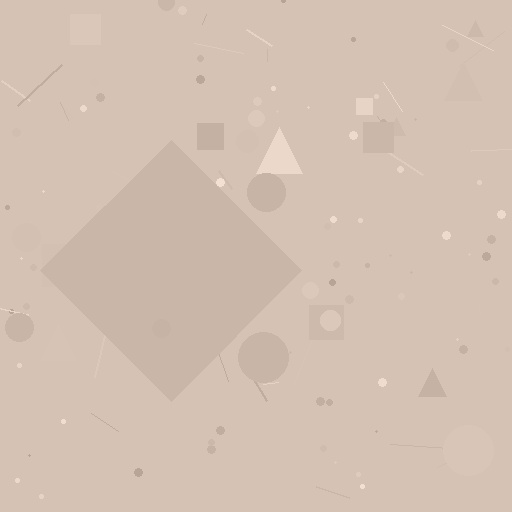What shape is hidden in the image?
A diamond is hidden in the image.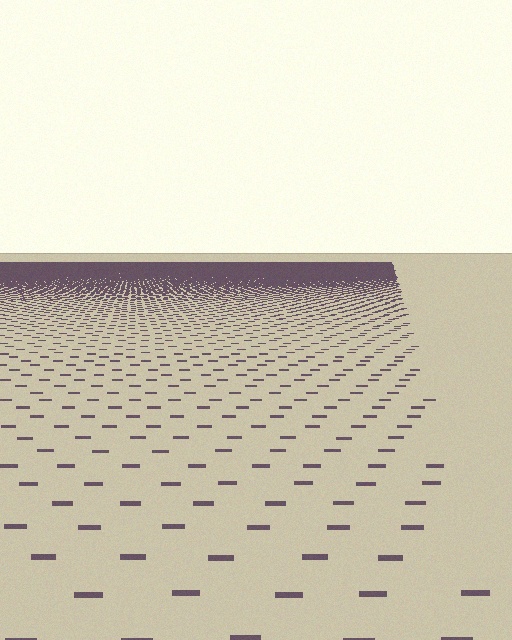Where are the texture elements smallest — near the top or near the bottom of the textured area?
Near the top.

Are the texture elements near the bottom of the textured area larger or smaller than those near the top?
Larger. Near the bottom, elements are closer to the viewer and appear at a bigger on-screen size.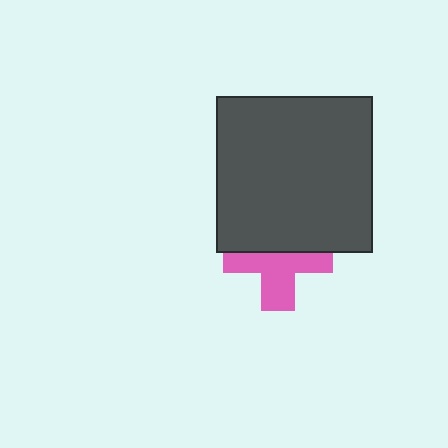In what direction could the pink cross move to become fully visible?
The pink cross could move down. That would shift it out from behind the dark gray square entirely.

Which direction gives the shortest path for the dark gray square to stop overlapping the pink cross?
Moving up gives the shortest separation.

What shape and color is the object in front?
The object in front is a dark gray square.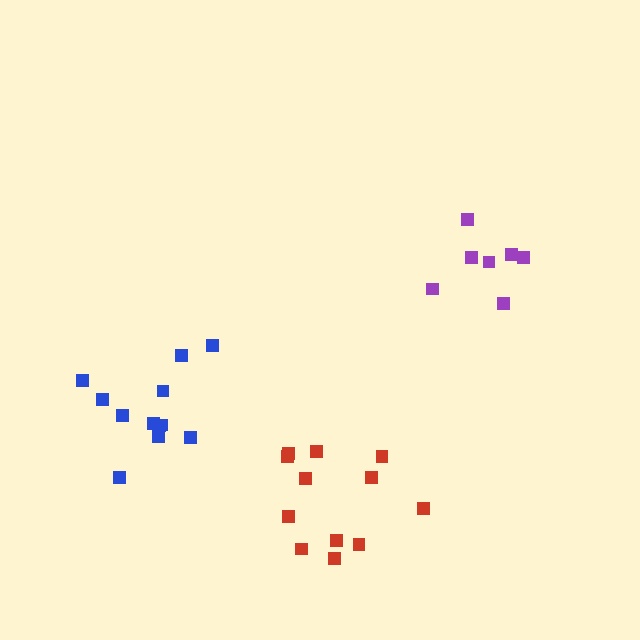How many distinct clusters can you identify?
There are 3 distinct clusters.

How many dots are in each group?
Group 1: 12 dots, Group 2: 7 dots, Group 3: 12 dots (31 total).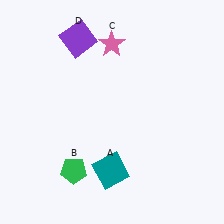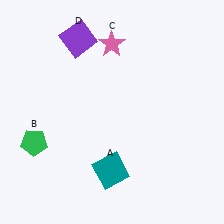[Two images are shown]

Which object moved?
The green pentagon (B) moved left.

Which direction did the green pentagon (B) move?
The green pentagon (B) moved left.